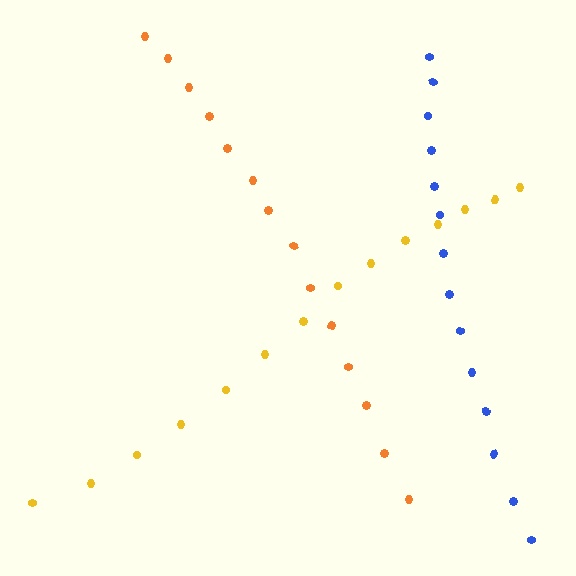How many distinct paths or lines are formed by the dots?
There are 3 distinct paths.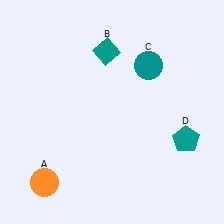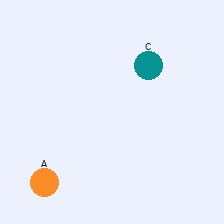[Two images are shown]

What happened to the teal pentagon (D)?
The teal pentagon (D) was removed in Image 2. It was in the bottom-right area of Image 1.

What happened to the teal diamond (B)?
The teal diamond (B) was removed in Image 2. It was in the top-left area of Image 1.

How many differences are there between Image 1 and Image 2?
There are 2 differences between the two images.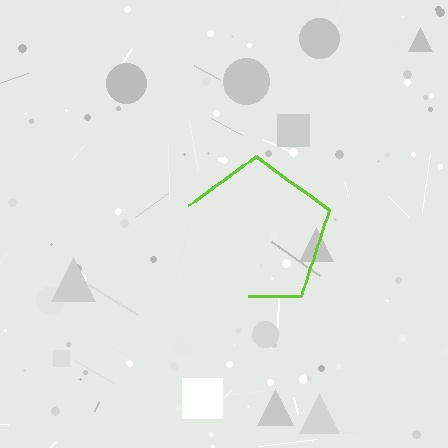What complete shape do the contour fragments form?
The contour fragments form a pentagon.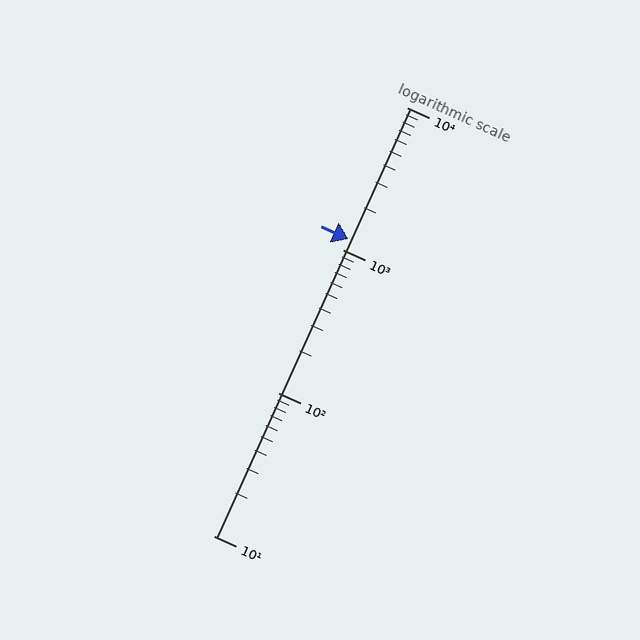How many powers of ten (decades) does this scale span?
The scale spans 3 decades, from 10 to 10000.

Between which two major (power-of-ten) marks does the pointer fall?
The pointer is between 1000 and 10000.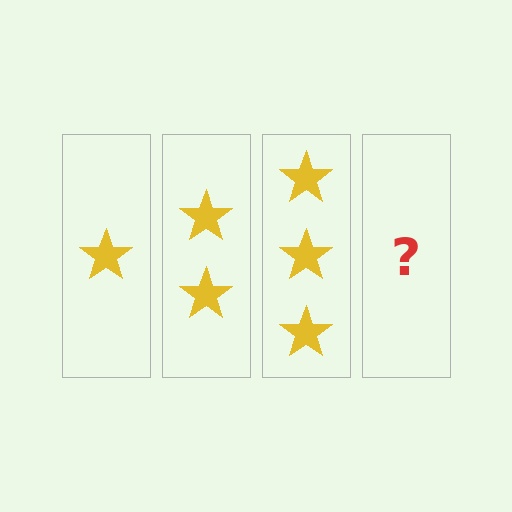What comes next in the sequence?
The next element should be 4 stars.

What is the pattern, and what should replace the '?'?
The pattern is that each step adds one more star. The '?' should be 4 stars.